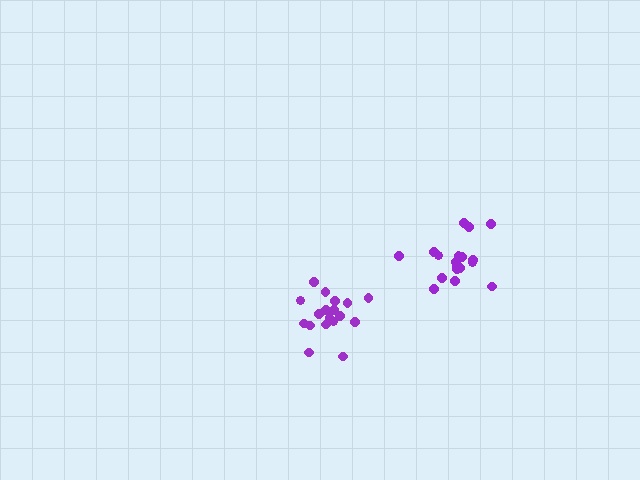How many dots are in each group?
Group 1: 18 dots, Group 2: 19 dots (37 total).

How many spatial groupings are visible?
There are 2 spatial groupings.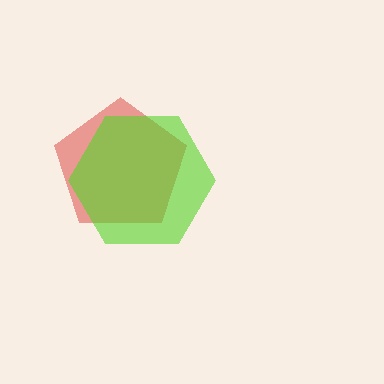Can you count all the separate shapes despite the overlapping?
Yes, there are 2 separate shapes.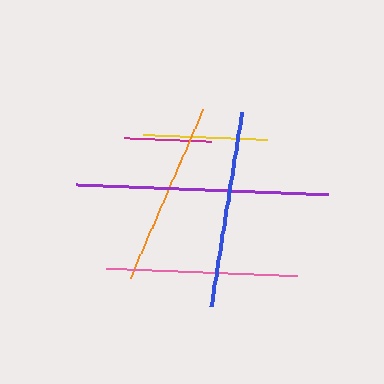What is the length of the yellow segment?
The yellow segment is approximately 124 pixels long.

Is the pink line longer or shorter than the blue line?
The blue line is longer than the pink line.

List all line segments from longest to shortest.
From longest to shortest: purple, blue, pink, orange, yellow, magenta.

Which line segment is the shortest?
The magenta line is the shortest at approximately 88 pixels.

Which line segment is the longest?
The purple line is the longest at approximately 252 pixels.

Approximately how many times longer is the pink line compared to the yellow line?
The pink line is approximately 1.5 times the length of the yellow line.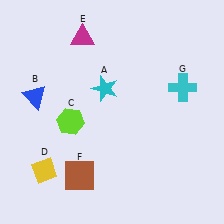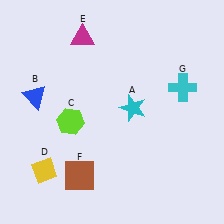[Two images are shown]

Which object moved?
The cyan star (A) moved right.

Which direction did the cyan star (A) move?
The cyan star (A) moved right.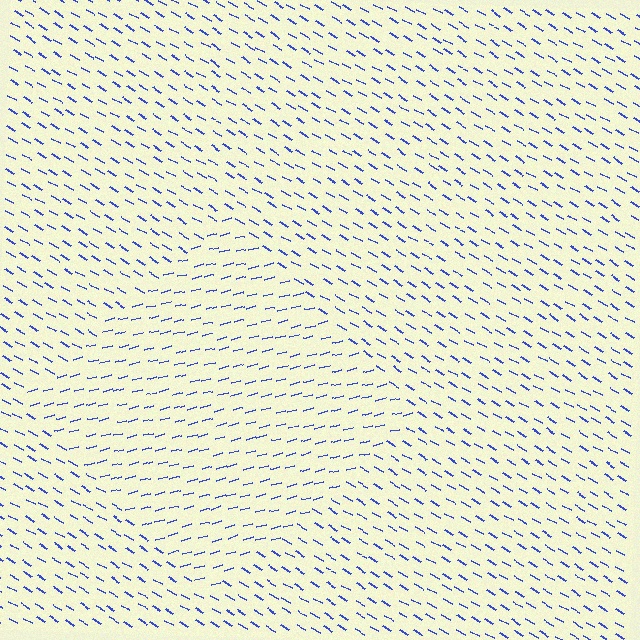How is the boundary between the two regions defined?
The boundary is defined purely by a change in line orientation (approximately 45 degrees difference). All lines are the same color and thickness.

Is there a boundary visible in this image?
Yes, there is a texture boundary formed by a change in line orientation.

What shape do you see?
I see a diamond.